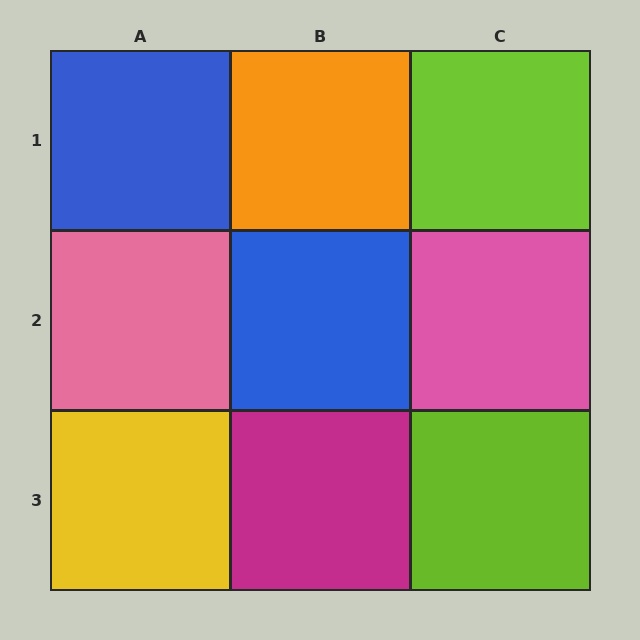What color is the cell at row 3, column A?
Yellow.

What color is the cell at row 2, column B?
Blue.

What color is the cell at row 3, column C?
Lime.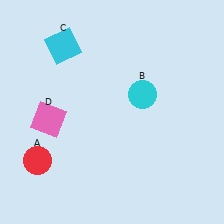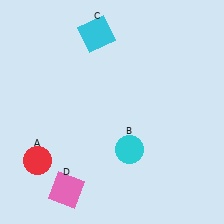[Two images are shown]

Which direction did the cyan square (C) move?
The cyan square (C) moved right.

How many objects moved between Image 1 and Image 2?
3 objects moved between the two images.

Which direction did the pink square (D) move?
The pink square (D) moved down.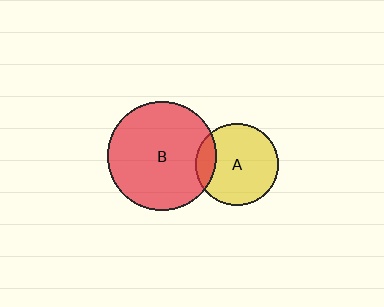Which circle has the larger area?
Circle B (red).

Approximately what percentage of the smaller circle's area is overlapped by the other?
Approximately 15%.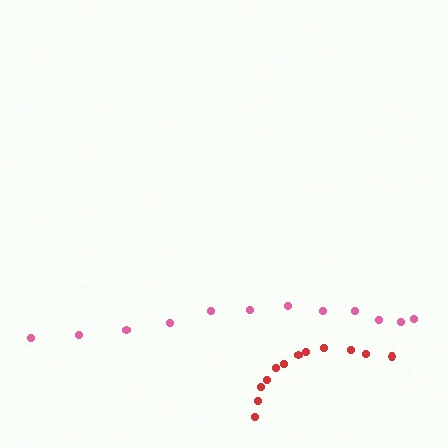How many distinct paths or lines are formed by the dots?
There are 2 distinct paths.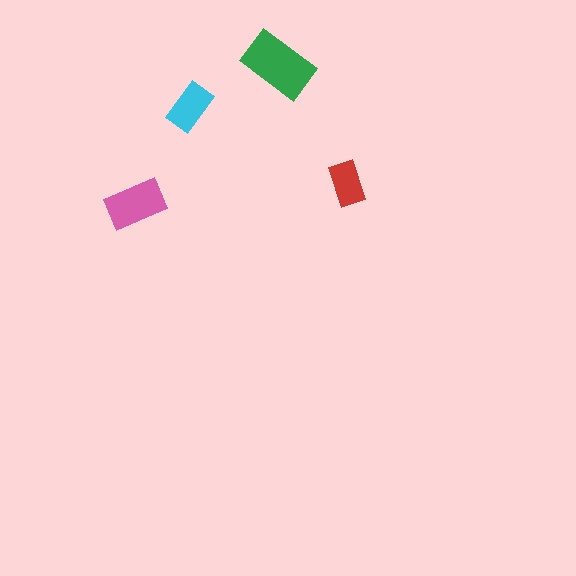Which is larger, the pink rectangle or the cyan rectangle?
The pink one.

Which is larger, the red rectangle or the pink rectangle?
The pink one.